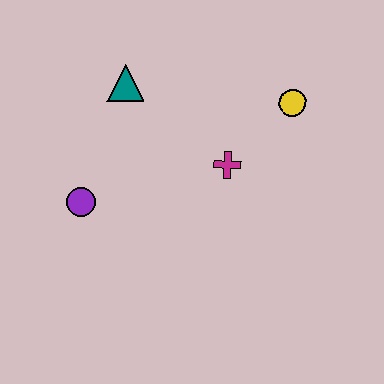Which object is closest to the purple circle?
The teal triangle is closest to the purple circle.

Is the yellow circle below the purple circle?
No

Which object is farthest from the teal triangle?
The yellow circle is farthest from the teal triangle.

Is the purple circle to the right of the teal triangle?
No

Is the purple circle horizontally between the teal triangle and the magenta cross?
No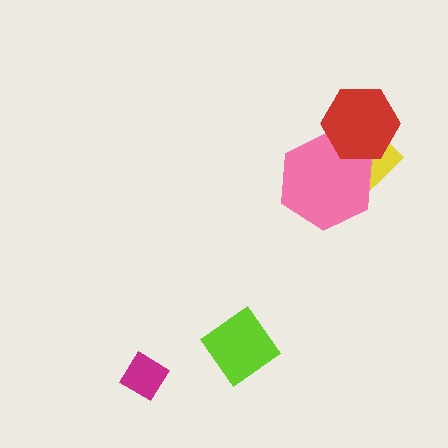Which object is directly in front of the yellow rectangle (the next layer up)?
The pink hexagon is directly in front of the yellow rectangle.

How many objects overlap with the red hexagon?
2 objects overlap with the red hexagon.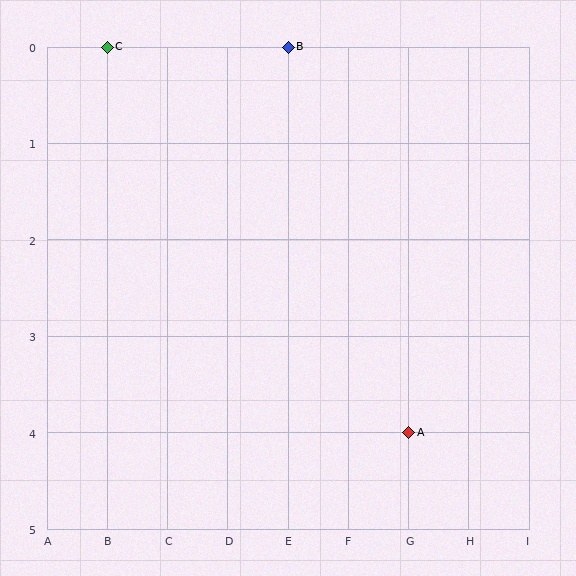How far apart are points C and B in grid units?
Points C and B are 3 columns apart.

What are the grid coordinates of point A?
Point A is at grid coordinates (G, 4).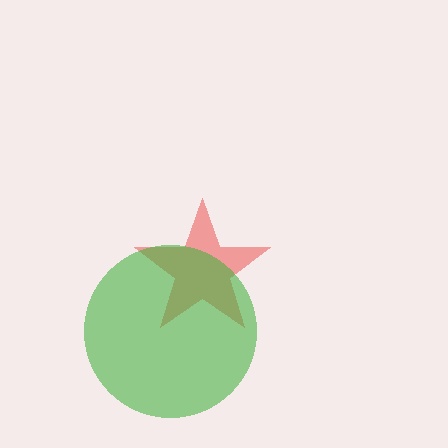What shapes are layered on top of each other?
The layered shapes are: a red star, a green circle.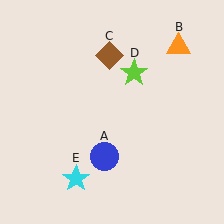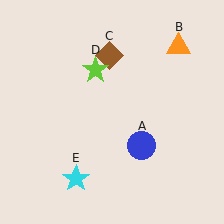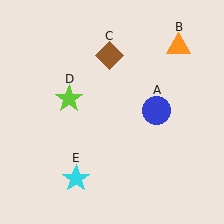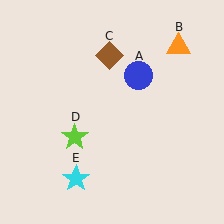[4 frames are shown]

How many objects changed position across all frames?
2 objects changed position: blue circle (object A), lime star (object D).